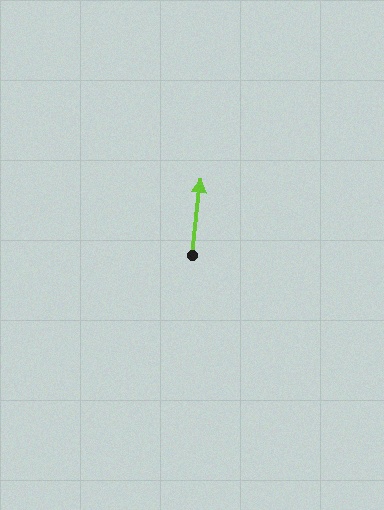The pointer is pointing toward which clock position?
Roughly 12 o'clock.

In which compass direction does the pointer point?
North.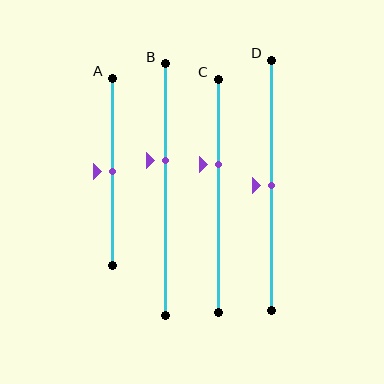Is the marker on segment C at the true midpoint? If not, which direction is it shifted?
No, the marker on segment C is shifted upward by about 13% of the segment length.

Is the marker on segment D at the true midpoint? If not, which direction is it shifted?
Yes, the marker on segment D is at the true midpoint.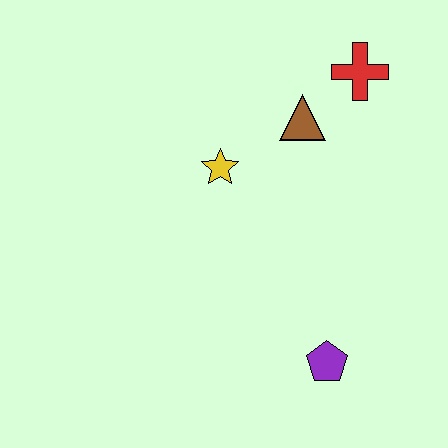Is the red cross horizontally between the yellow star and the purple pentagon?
No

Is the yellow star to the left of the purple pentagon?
Yes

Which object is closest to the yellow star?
The brown triangle is closest to the yellow star.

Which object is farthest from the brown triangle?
The purple pentagon is farthest from the brown triangle.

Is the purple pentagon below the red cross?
Yes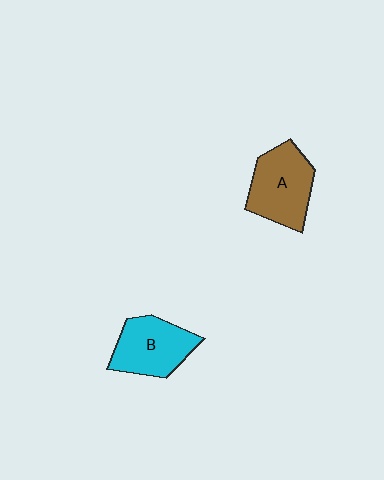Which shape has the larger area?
Shape A (brown).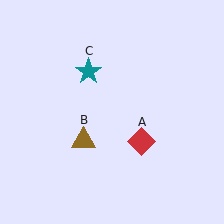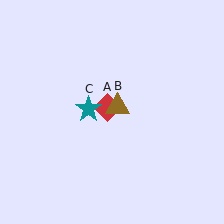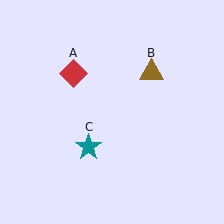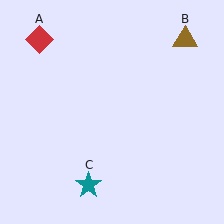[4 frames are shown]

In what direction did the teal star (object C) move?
The teal star (object C) moved down.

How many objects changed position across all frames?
3 objects changed position: red diamond (object A), brown triangle (object B), teal star (object C).